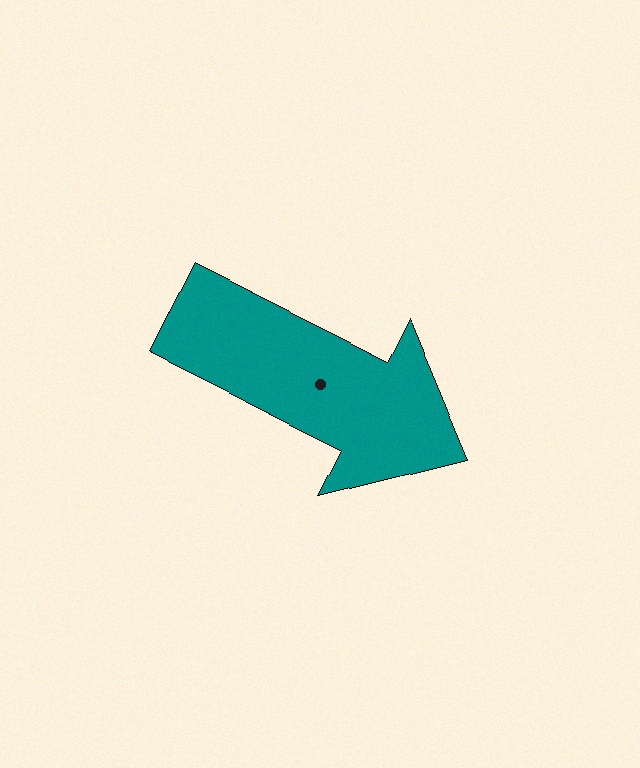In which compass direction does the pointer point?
Southeast.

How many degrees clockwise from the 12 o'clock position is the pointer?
Approximately 117 degrees.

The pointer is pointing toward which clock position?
Roughly 4 o'clock.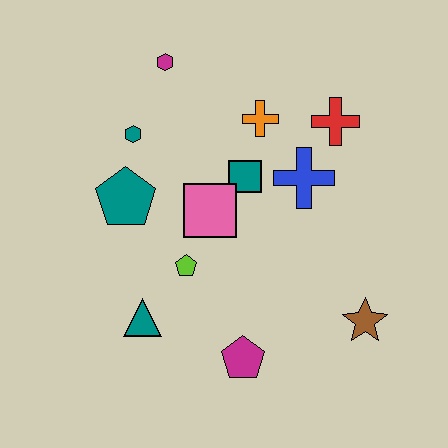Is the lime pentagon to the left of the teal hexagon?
No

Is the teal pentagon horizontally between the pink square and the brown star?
No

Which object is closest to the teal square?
The pink square is closest to the teal square.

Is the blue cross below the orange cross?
Yes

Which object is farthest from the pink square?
The brown star is farthest from the pink square.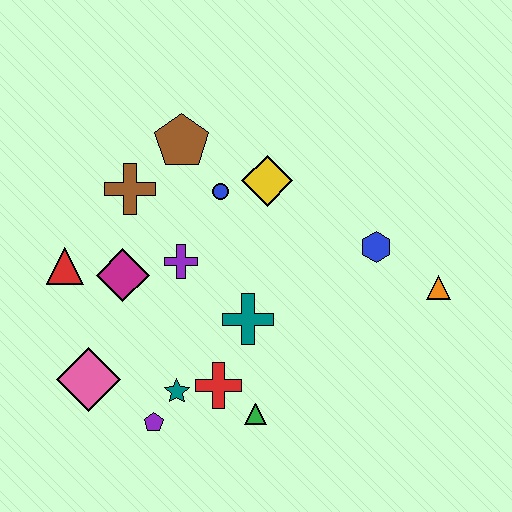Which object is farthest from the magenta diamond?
The orange triangle is farthest from the magenta diamond.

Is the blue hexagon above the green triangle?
Yes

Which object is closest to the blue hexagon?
The orange triangle is closest to the blue hexagon.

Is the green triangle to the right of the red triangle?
Yes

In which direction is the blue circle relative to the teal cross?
The blue circle is above the teal cross.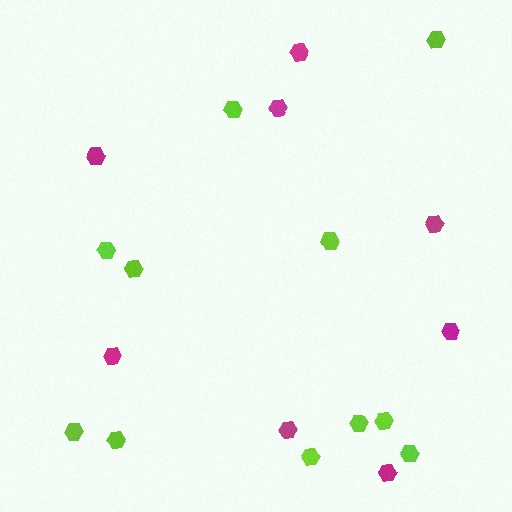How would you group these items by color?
There are 2 groups: one group of lime hexagons (11) and one group of magenta hexagons (8).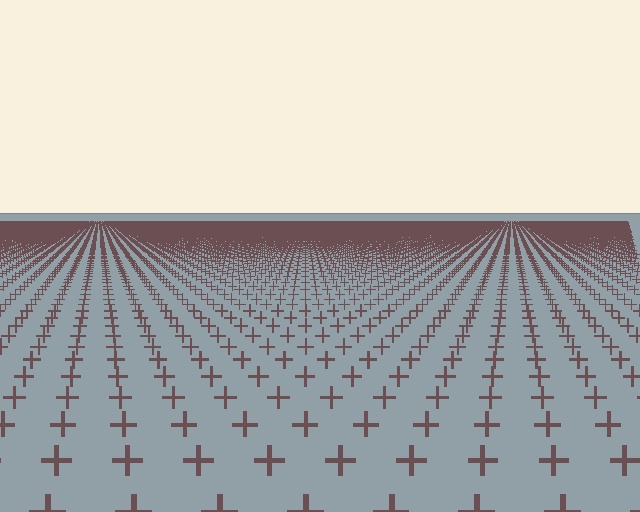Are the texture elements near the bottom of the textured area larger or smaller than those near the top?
Larger. Near the bottom, elements are closer to the viewer and appear at a bigger on-screen size.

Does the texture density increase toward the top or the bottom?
Density increases toward the top.